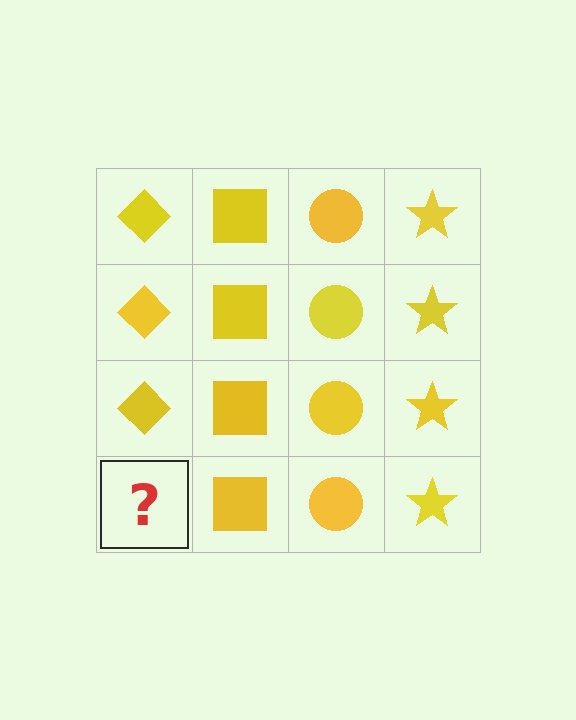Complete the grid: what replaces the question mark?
The question mark should be replaced with a yellow diamond.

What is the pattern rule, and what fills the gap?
The rule is that each column has a consistent shape. The gap should be filled with a yellow diamond.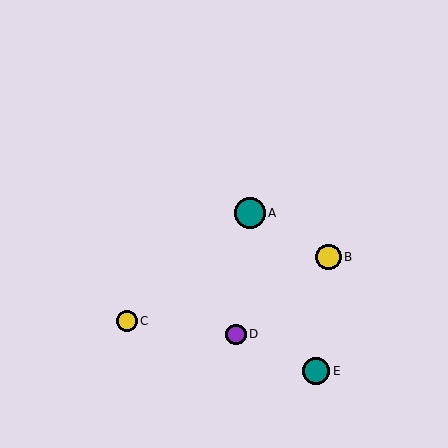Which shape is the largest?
The teal circle (labeled A) is the largest.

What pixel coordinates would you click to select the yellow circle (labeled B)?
Click at (329, 257) to select the yellow circle B.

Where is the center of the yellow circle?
The center of the yellow circle is at (329, 257).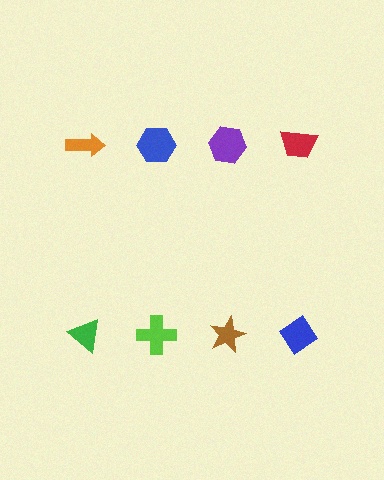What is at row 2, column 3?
A brown star.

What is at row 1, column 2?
A blue hexagon.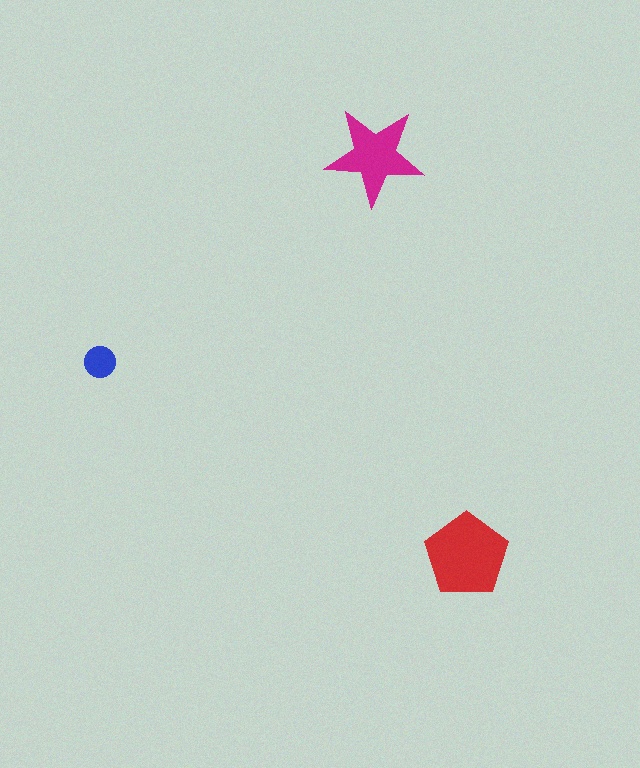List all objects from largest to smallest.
The red pentagon, the magenta star, the blue circle.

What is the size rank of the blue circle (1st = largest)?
3rd.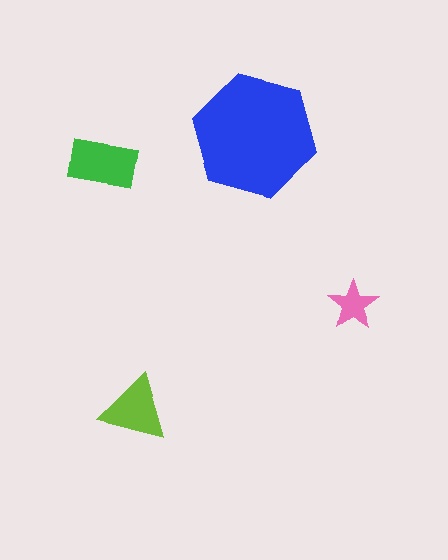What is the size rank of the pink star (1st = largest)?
4th.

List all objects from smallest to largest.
The pink star, the lime triangle, the green rectangle, the blue hexagon.